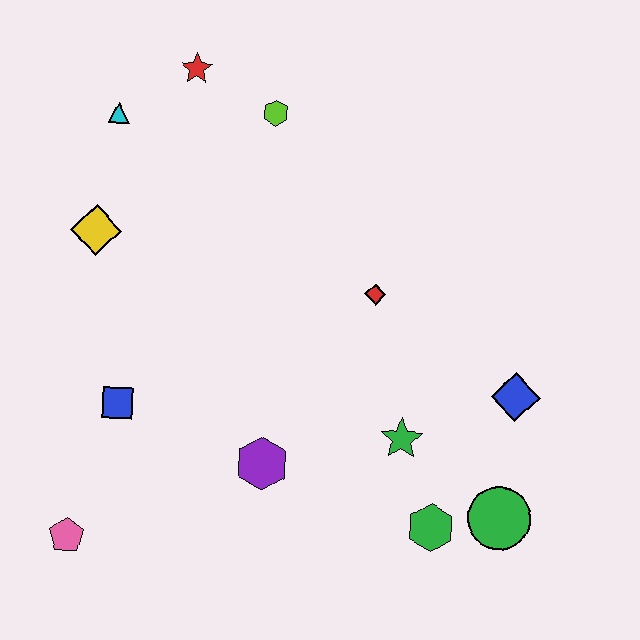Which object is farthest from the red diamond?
The pink pentagon is farthest from the red diamond.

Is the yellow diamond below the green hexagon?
No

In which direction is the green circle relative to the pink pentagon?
The green circle is to the right of the pink pentagon.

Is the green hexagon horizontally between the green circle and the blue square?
Yes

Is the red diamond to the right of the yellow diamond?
Yes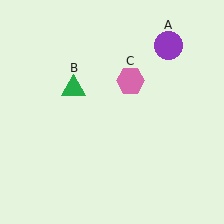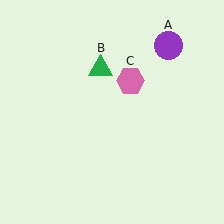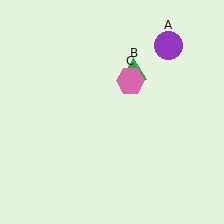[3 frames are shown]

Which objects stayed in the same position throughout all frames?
Purple circle (object A) and pink hexagon (object C) remained stationary.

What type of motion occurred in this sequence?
The green triangle (object B) rotated clockwise around the center of the scene.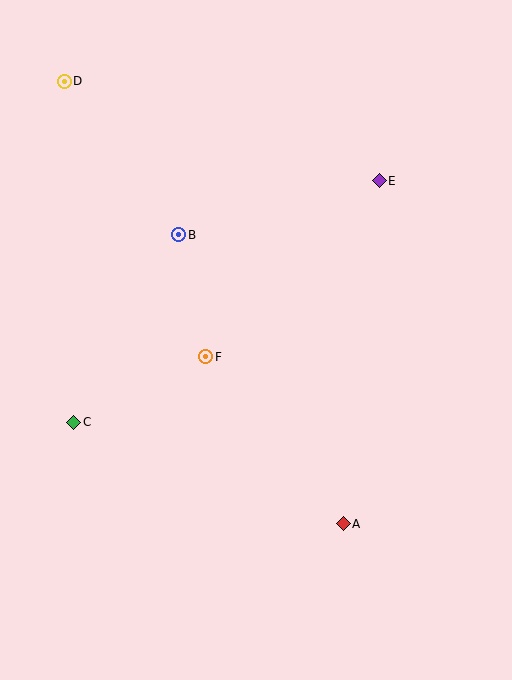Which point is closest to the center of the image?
Point F at (206, 357) is closest to the center.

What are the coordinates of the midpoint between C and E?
The midpoint between C and E is at (227, 301).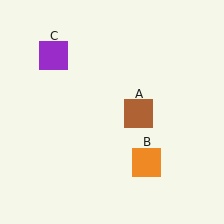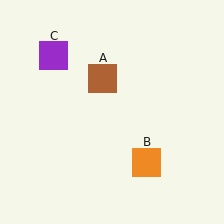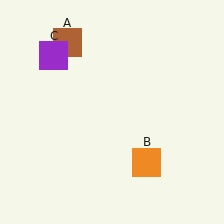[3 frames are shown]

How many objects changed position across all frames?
1 object changed position: brown square (object A).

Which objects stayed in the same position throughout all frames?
Orange square (object B) and purple square (object C) remained stationary.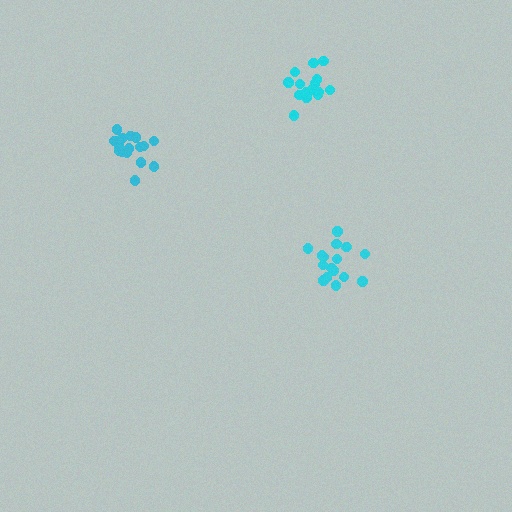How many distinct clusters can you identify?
There are 3 distinct clusters.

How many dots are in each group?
Group 1: 15 dots, Group 2: 16 dots, Group 3: 16 dots (47 total).